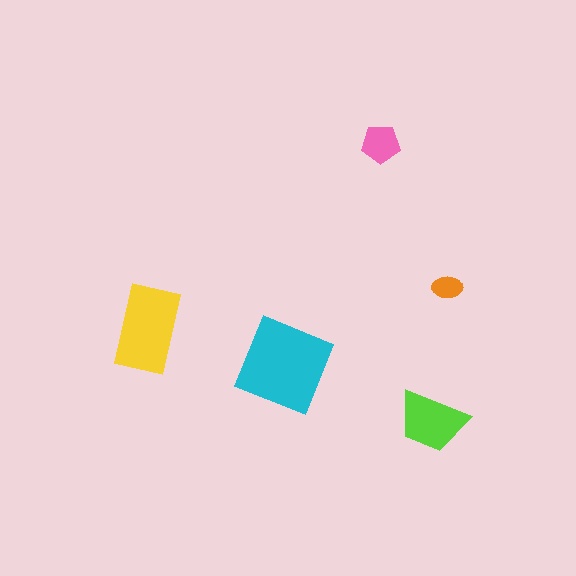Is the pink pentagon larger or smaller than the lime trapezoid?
Smaller.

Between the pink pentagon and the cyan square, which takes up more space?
The cyan square.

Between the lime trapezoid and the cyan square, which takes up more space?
The cyan square.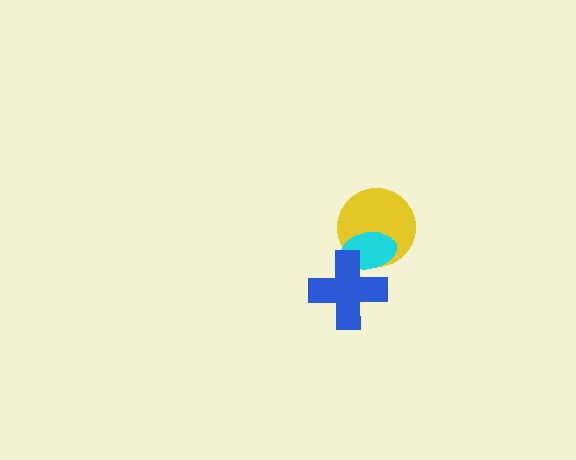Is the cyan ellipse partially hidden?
Yes, it is partially covered by another shape.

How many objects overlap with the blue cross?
2 objects overlap with the blue cross.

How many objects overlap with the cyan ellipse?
2 objects overlap with the cyan ellipse.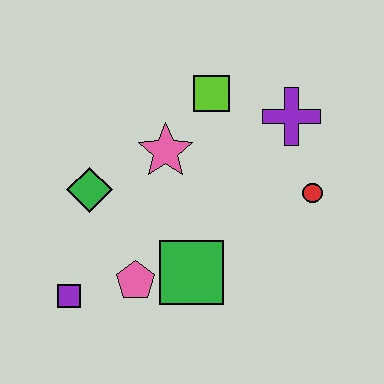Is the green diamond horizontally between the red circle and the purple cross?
No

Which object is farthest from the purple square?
The purple cross is farthest from the purple square.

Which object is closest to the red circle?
The purple cross is closest to the red circle.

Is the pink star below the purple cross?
Yes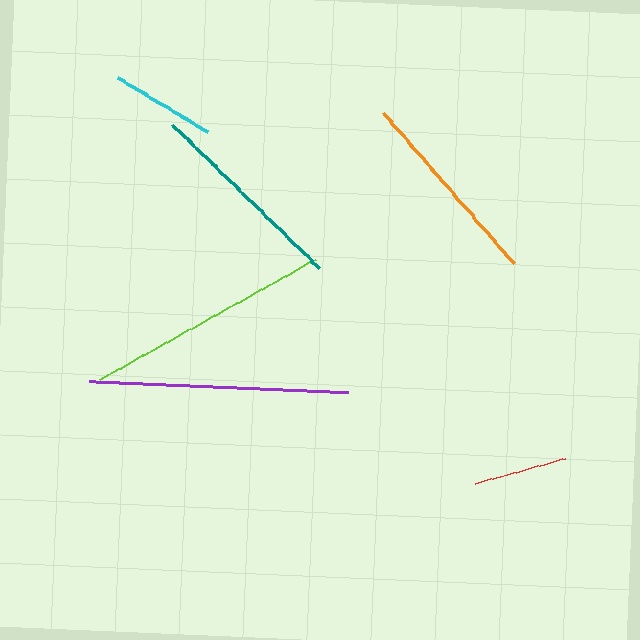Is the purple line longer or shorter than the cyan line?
The purple line is longer than the cyan line.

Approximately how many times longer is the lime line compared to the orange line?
The lime line is approximately 1.2 times the length of the orange line.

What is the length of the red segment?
The red segment is approximately 94 pixels long.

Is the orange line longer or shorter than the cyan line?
The orange line is longer than the cyan line.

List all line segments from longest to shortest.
From longest to shortest: purple, lime, teal, orange, cyan, red.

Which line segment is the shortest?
The red line is the shortest at approximately 94 pixels.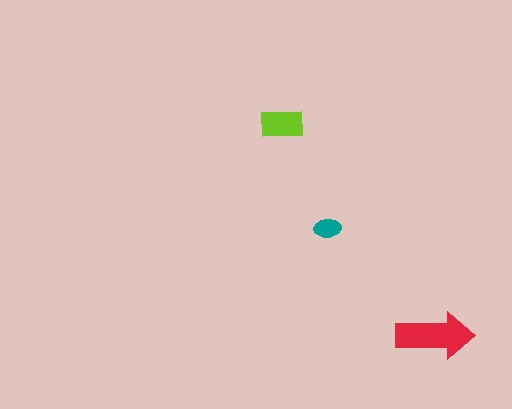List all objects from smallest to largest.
The teal ellipse, the lime rectangle, the red arrow.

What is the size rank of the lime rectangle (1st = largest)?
2nd.